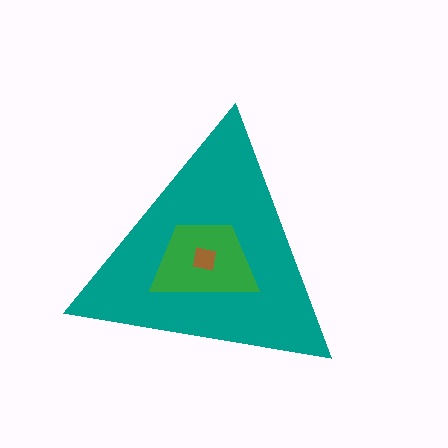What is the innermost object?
The brown square.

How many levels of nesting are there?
3.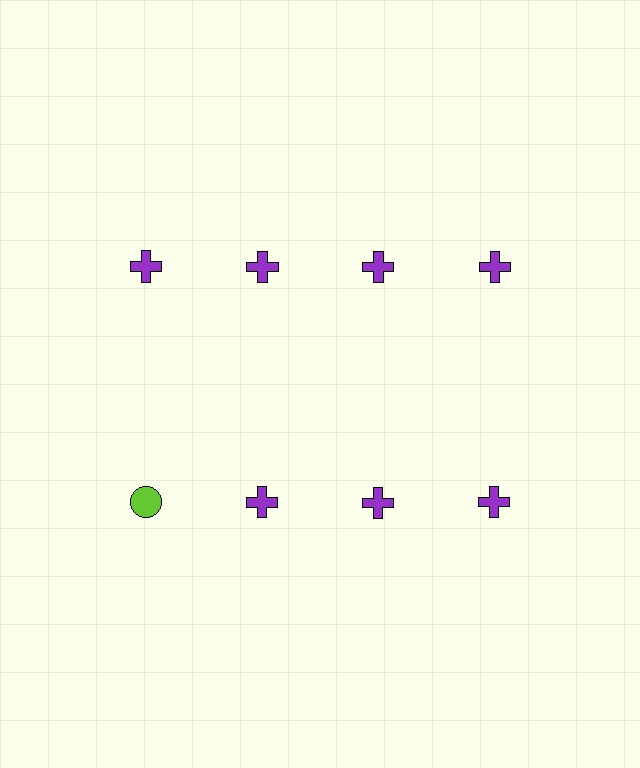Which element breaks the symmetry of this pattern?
The lime circle in the second row, leftmost column breaks the symmetry. All other shapes are purple crosses.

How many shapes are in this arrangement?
There are 8 shapes arranged in a grid pattern.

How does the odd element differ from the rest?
It differs in both color (lime instead of purple) and shape (circle instead of cross).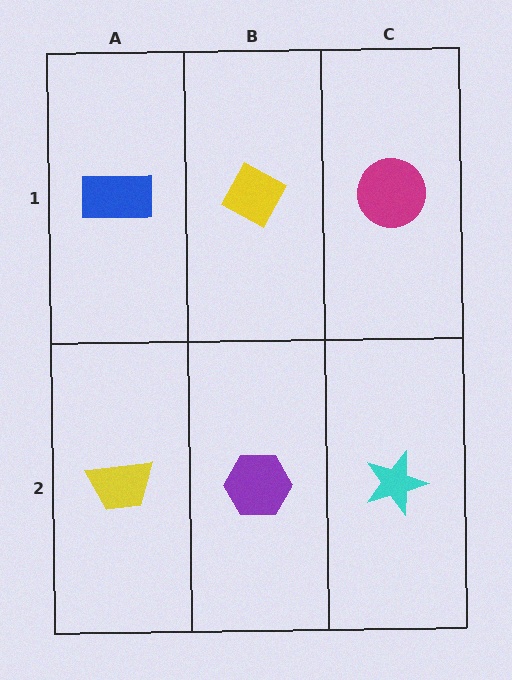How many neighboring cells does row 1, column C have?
2.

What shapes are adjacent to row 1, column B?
A purple hexagon (row 2, column B), a blue rectangle (row 1, column A), a magenta circle (row 1, column C).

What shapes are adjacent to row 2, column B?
A yellow diamond (row 1, column B), a yellow trapezoid (row 2, column A), a cyan star (row 2, column C).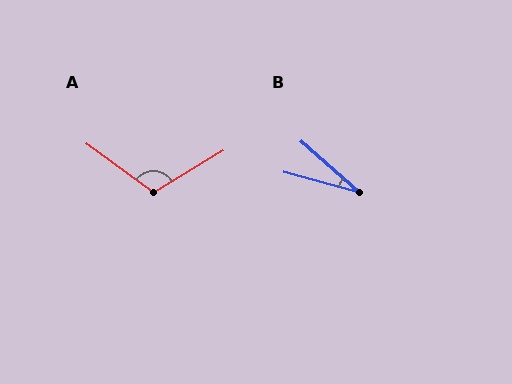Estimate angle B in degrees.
Approximately 27 degrees.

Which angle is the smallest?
B, at approximately 27 degrees.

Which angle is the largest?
A, at approximately 113 degrees.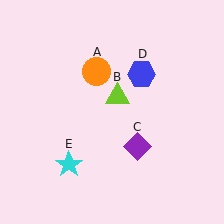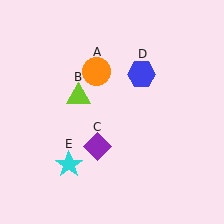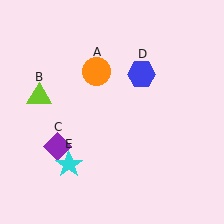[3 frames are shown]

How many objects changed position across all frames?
2 objects changed position: lime triangle (object B), purple diamond (object C).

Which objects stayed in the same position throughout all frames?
Orange circle (object A) and blue hexagon (object D) and cyan star (object E) remained stationary.